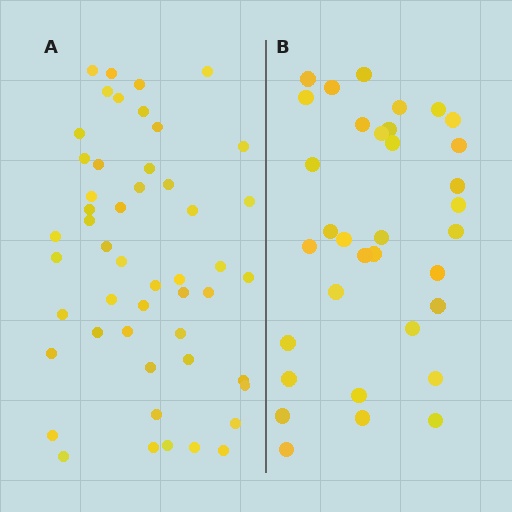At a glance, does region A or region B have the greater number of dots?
Region A (the left region) has more dots.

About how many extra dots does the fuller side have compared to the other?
Region A has approximately 15 more dots than region B.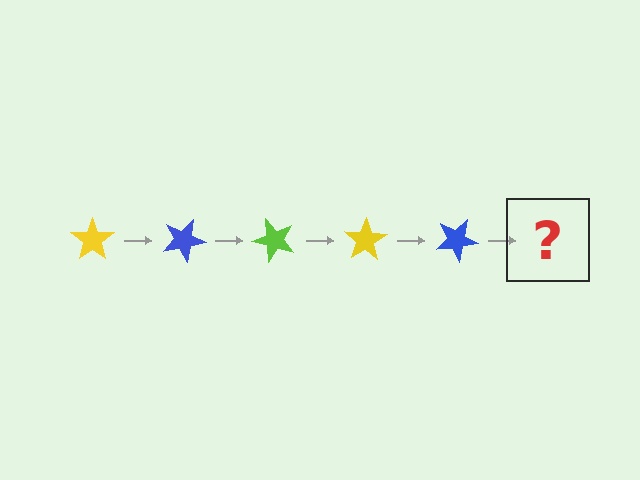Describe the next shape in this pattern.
It should be a lime star, rotated 125 degrees from the start.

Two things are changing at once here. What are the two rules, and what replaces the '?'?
The two rules are that it rotates 25 degrees each step and the color cycles through yellow, blue, and lime. The '?' should be a lime star, rotated 125 degrees from the start.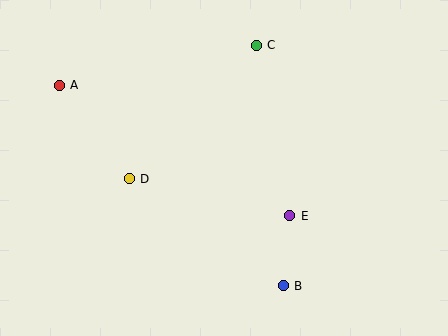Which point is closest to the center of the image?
Point E at (290, 216) is closest to the center.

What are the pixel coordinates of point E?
Point E is at (290, 216).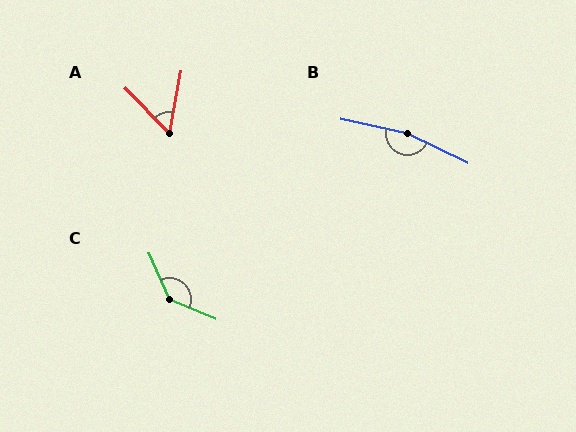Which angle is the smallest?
A, at approximately 55 degrees.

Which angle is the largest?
B, at approximately 167 degrees.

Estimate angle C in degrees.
Approximately 136 degrees.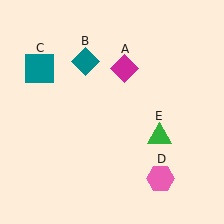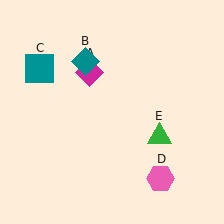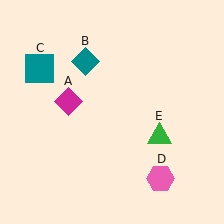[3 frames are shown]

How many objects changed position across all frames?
1 object changed position: magenta diamond (object A).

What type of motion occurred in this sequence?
The magenta diamond (object A) rotated counterclockwise around the center of the scene.